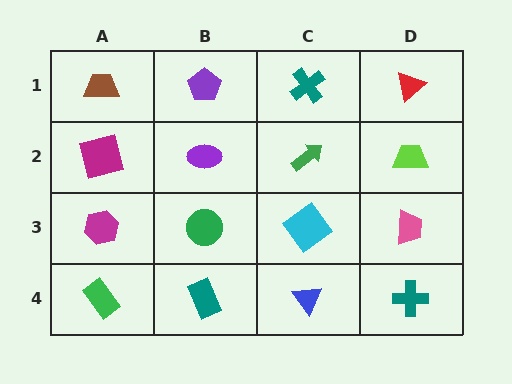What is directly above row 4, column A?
A magenta hexagon.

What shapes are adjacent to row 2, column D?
A red triangle (row 1, column D), a pink trapezoid (row 3, column D), a green arrow (row 2, column C).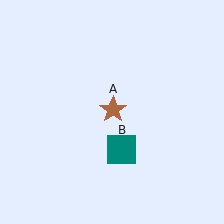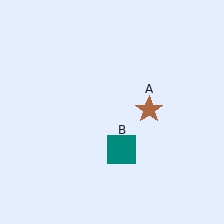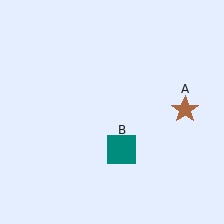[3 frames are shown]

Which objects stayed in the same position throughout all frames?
Teal square (object B) remained stationary.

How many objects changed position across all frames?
1 object changed position: brown star (object A).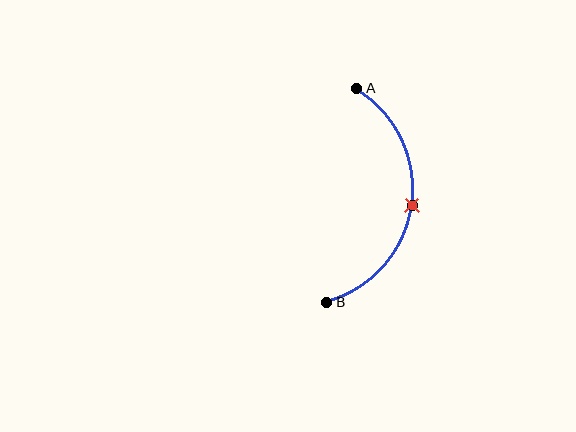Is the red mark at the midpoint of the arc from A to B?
Yes. The red mark lies on the arc at equal arc-length from both A and B — it is the arc midpoint.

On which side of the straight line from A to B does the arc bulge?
The arc bulges to the right of the straight line connecting A and B.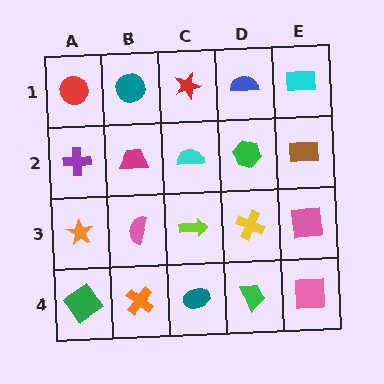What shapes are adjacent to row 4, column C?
A lime arrow (row 3, column C), an orange cross (row 4, column B), a green trapezoid (row 4, column D).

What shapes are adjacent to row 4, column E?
A pink square (row 3, column E), a green trapezoid (row 4, column D).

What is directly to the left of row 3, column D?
A lime arrow.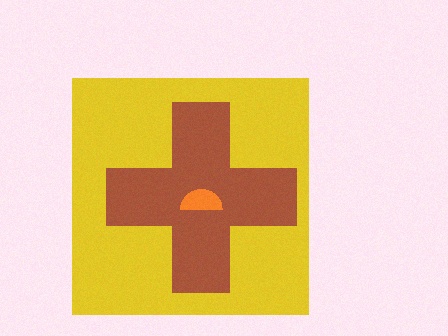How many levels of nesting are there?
3.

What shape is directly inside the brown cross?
The orange semicircle.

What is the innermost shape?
The orange semicircle.